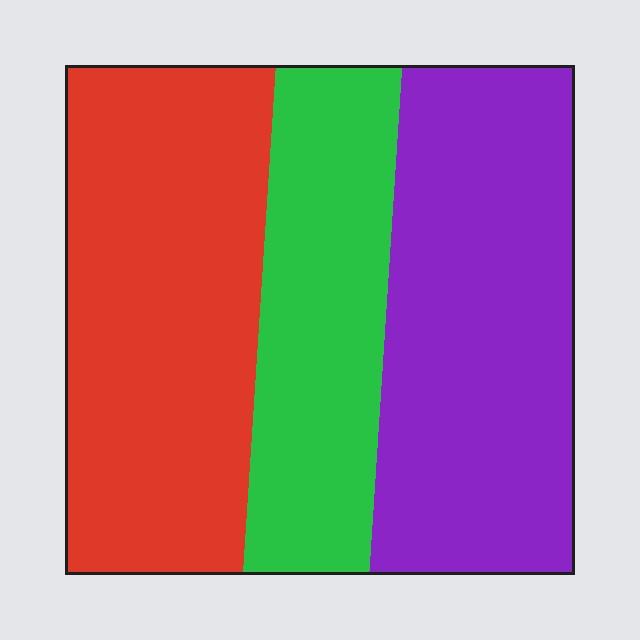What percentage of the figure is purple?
Purple covers about 35% of the figure.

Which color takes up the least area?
Green, at roughly 25%.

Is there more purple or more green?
Purple.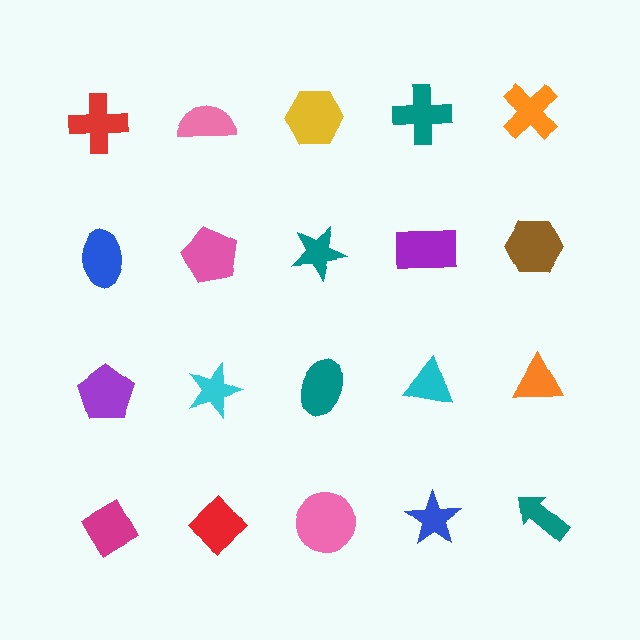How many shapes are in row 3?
5 shapes.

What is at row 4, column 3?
A pink circle.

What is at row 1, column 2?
A pink semicircle.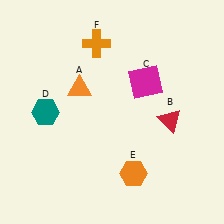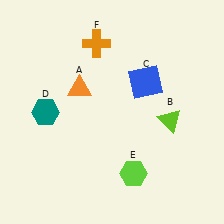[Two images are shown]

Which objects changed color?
B changed from red to lime. C changed from magenta to blue. E changed from orange to lime.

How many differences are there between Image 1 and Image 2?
There are 3 differences between the two images.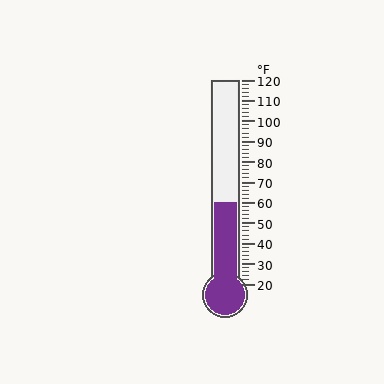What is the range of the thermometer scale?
The thermometer scale ranges from 20°F to 120°F.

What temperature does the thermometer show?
The thermometer shows approximately 60°F.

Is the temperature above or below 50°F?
The temperature is above 50°F.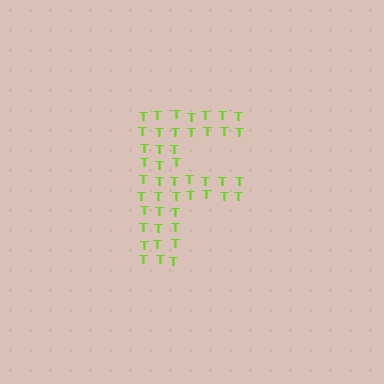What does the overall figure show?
The overall figure shows the letter F.